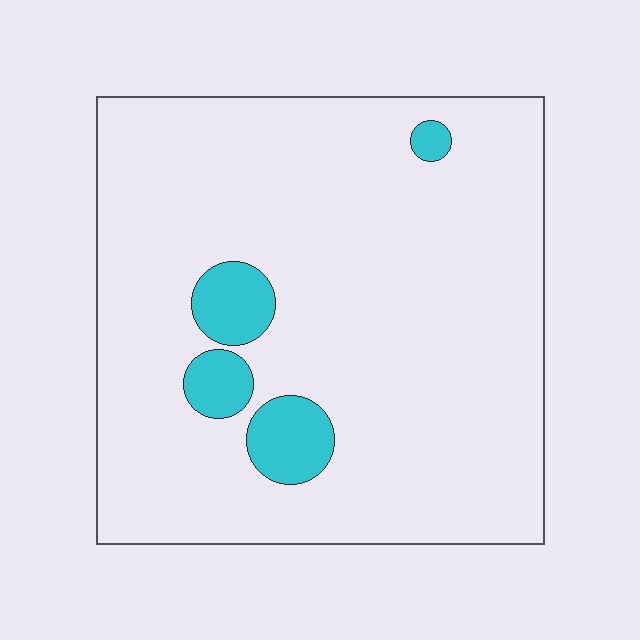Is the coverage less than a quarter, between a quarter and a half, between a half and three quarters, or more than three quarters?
Less than a quarter.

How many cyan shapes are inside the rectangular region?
4.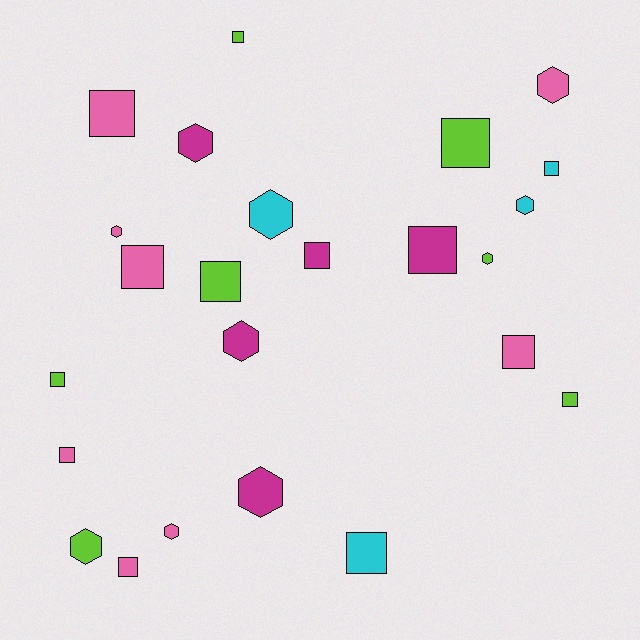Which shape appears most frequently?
Square, with 14 objects.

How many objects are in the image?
There are 24 objects.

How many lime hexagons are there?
There are 2 lime hexagons.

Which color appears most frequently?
Pink, with 8 objects.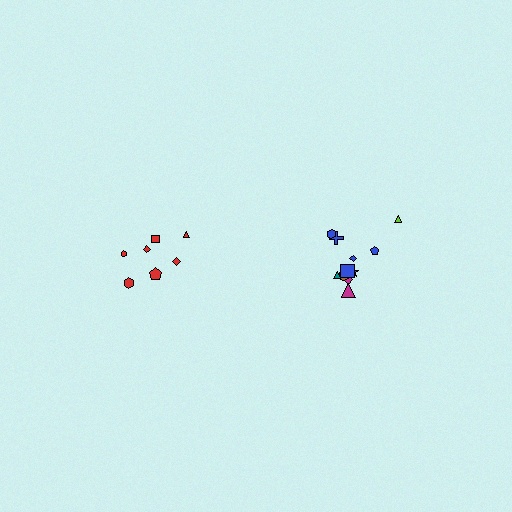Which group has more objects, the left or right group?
The right group.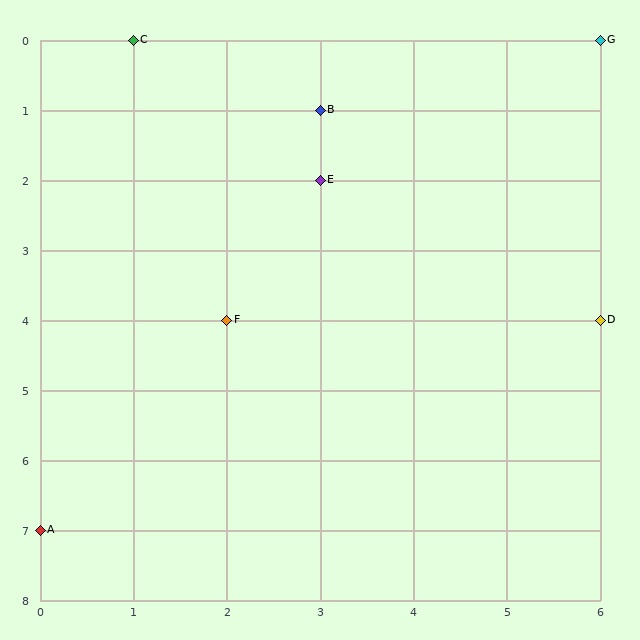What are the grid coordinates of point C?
Point C is at grid coordinates (1, 0).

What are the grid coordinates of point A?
Point A is at grid coordinates (0, 7).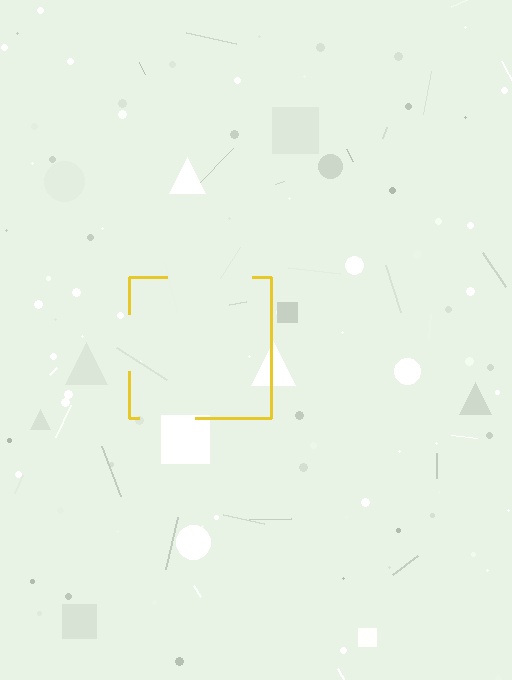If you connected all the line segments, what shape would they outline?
They would outline a square.